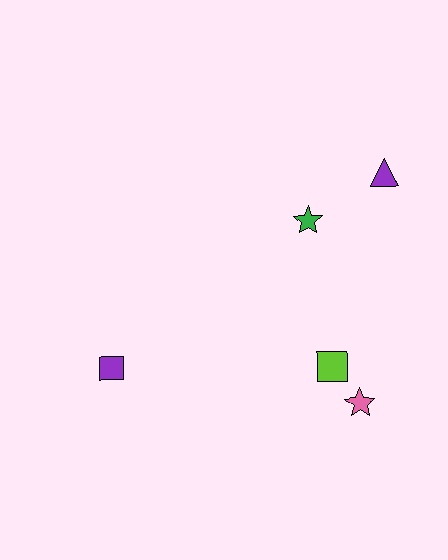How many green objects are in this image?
There is 1 green object.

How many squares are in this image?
There are 2 squares.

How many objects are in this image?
There are 5 objects.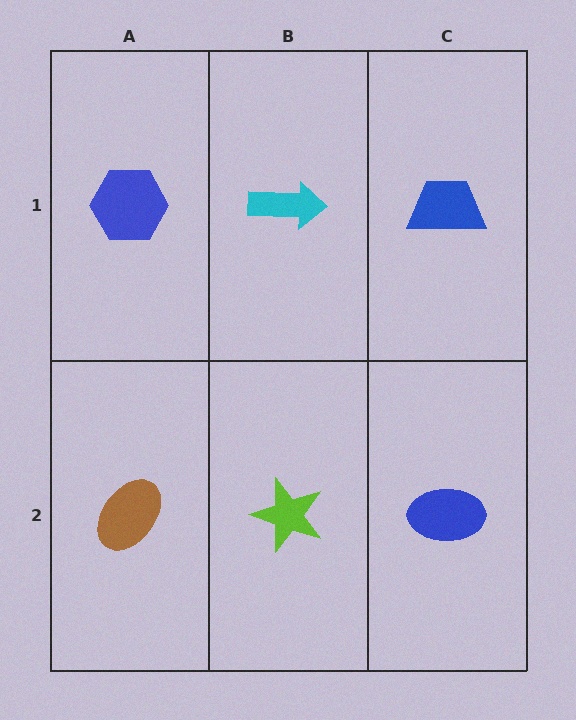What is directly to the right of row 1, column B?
A blue trapezoid.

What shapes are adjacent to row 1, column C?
A blue ellipse (row 2, column C), a cyan arrow (row 1, column B).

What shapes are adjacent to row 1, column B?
A lime star (row 2, column B), a blue hexagon (row 1, column A), a blue trapezoid (row 1, column C).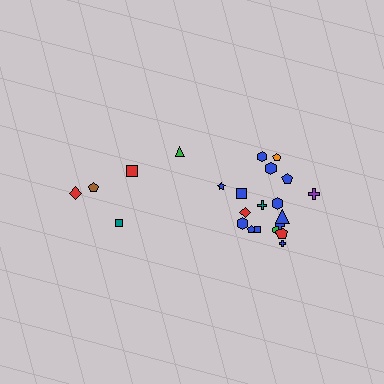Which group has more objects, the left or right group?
The right group.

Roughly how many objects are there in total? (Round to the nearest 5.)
Roughly 25 objects in total.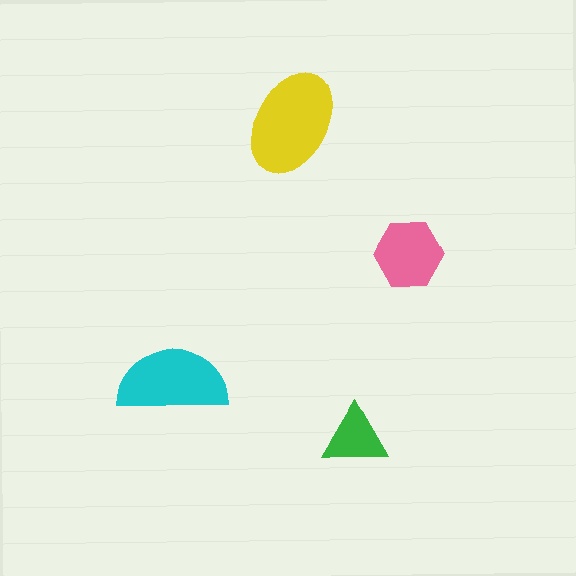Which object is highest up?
The yellow ellipse is topmost.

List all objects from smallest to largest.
The green triangle, the pink hexagon, the cyan semicircle, the yellow ellipse.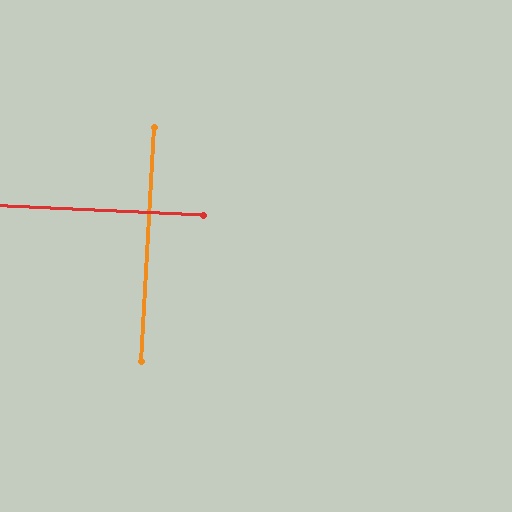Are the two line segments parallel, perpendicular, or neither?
Perpendicular — they meet at approximately 89°.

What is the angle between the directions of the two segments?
Approximately 89 degrees.